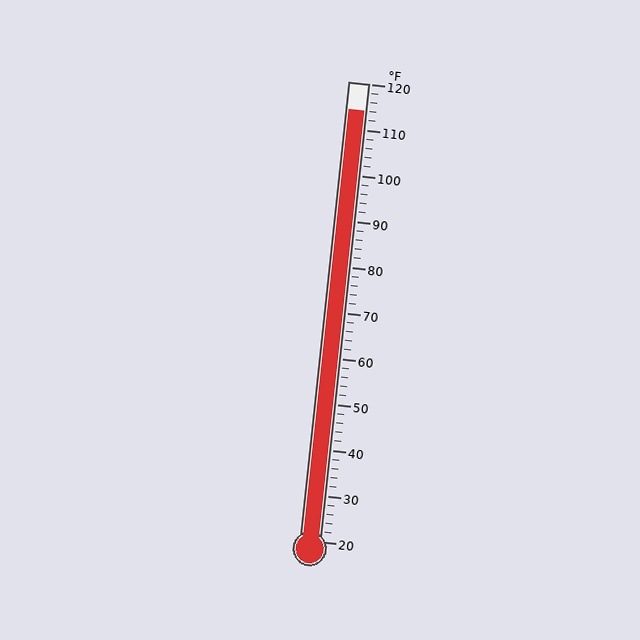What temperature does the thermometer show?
The thermometer shows approximately 114°F.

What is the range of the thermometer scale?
The thermometer scale ranges from 20°F to 120°F.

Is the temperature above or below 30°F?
The temperature is above 30°F.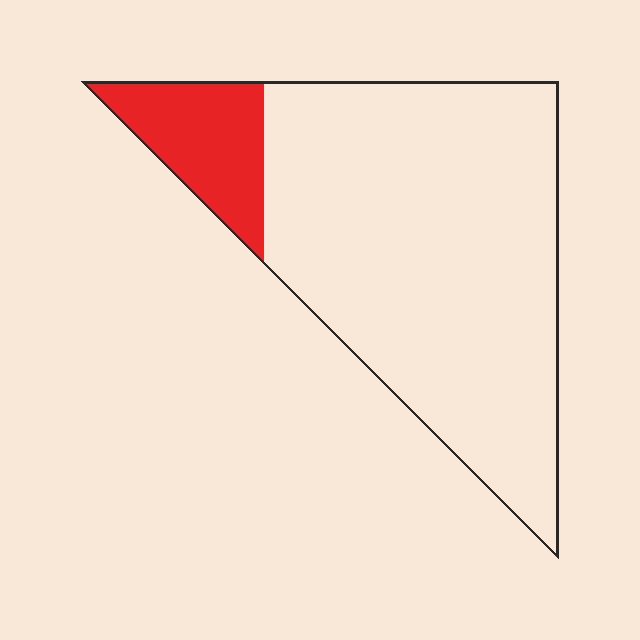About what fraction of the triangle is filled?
About one sixth (1/6).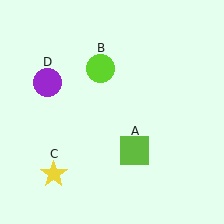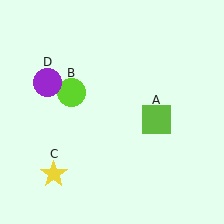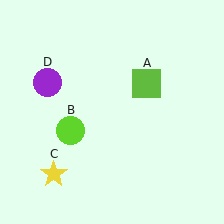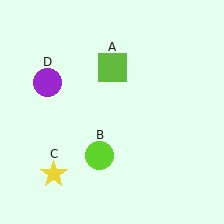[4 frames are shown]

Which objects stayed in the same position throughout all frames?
Yellow star (object C) and purple circle (object D) remained stationary.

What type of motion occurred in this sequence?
The lime square (object A), lime circle (object B) rotated counterclockwise around the center of the scene.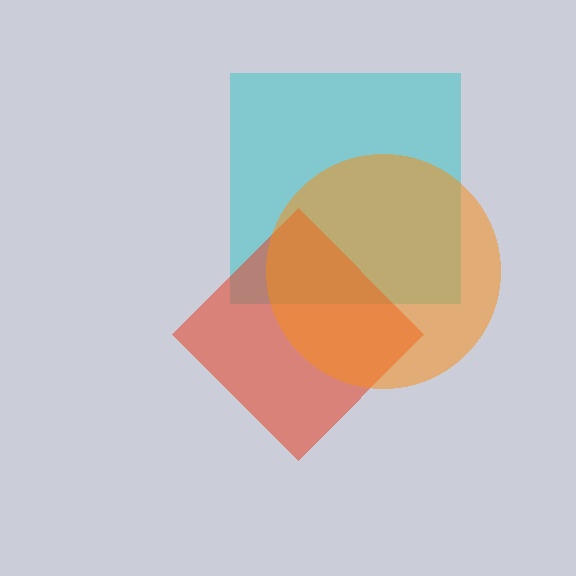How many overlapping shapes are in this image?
There are 3 overlapping shapes in the image.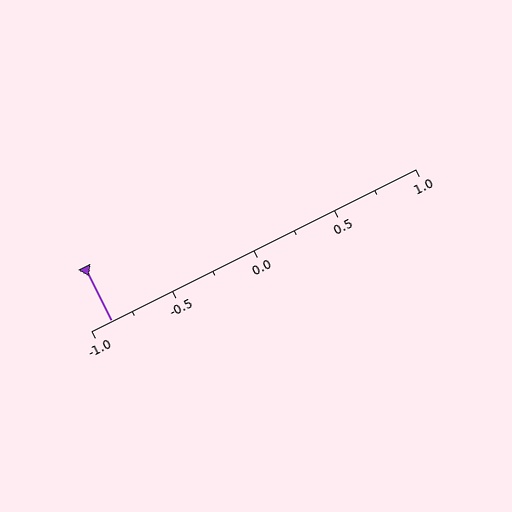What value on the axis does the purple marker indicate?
The marker indicates approximately -0.88.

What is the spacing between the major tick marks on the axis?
The major ticks are spaced 0.5 apart.